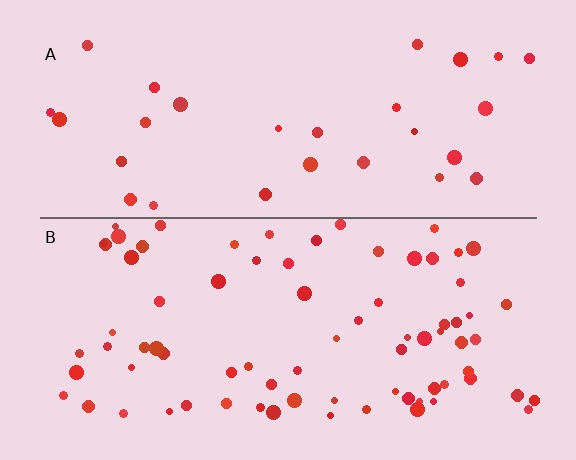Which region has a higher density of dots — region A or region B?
B (the bottom).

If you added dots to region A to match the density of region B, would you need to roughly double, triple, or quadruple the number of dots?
Approximately triple.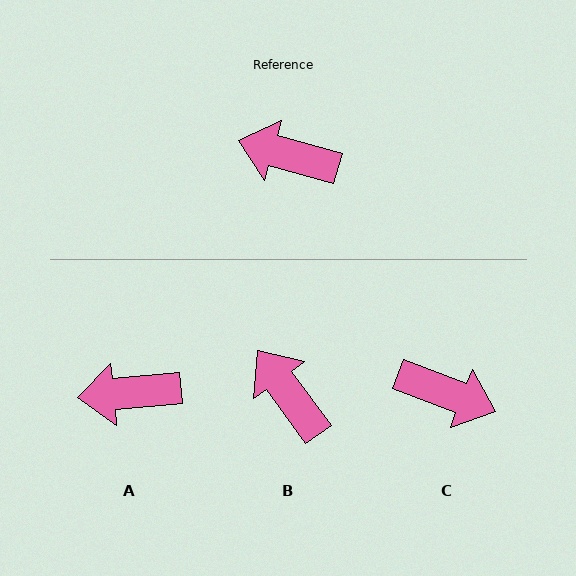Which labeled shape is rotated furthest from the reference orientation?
C, about 175 degrees away.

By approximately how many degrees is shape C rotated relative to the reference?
Approximately 175 degrees counter-clockwise.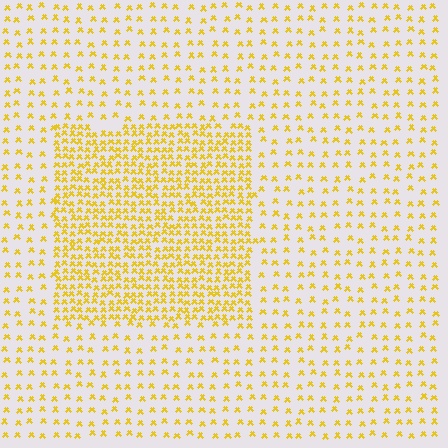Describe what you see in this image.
The image contains small yellow elements arranged at two different densities. A rectangle-shaped region is visible where the elements are more densely packed than the surrounding area.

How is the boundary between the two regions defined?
The boundary is defined by a change in element density (approximately 2.6x ratio). All elements are the same color, size, and shape.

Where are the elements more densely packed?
The elements are more densely packed inside the rectangle boundary.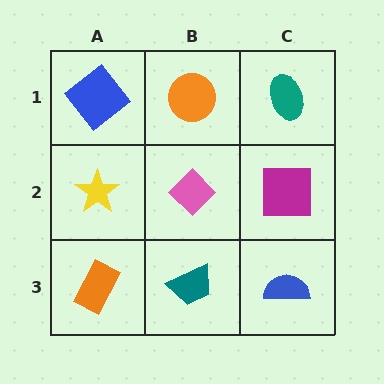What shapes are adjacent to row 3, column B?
A pink diamond (row 2, column B), an orange rectangle (row 3, column A), a blue semicircle (row 3, column C).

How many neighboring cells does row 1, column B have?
3.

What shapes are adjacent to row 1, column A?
A yellow star (row 2, column A), an orange circle (row 1, column B).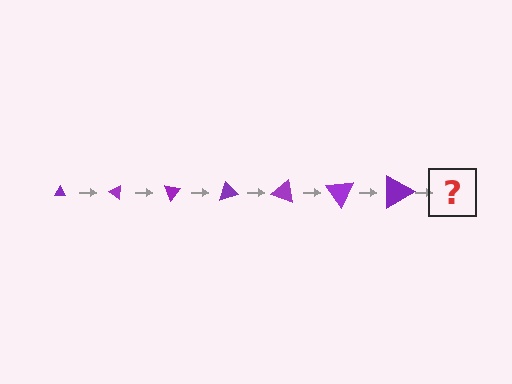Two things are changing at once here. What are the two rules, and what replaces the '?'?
The two rules are that the triangle grows larger each step and it rotates 35 degrees each step. The '?' should be a triangle, larger than the previous one and rotated 245 degrees from the start.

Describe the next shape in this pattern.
It should be a triangle, larger than the previous one and rotated 245 degrees from the start.